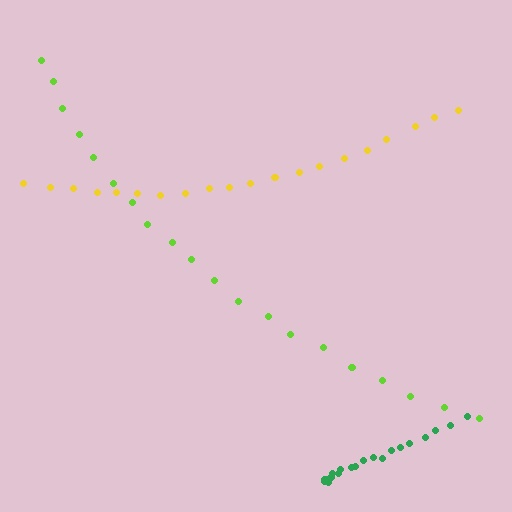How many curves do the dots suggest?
There are 3 distinct paths.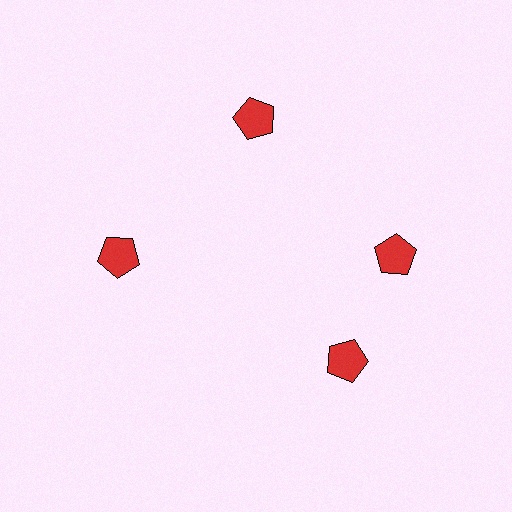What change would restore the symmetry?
The symmetry would be restored by rotating it back into even spacing with its neighbors so that all 4 pentagons sit at equal angles and equal distance from the center.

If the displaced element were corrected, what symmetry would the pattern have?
It would have 4-fold rotational symmetry — the pattern would map onto itself every 90 degrees.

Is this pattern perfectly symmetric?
No. The 4 red pentagons are arranged in a ring, but one element near the 6 o'clock position is rotated out of alignment along the ring, breaking the 4-fold rotational symmetry.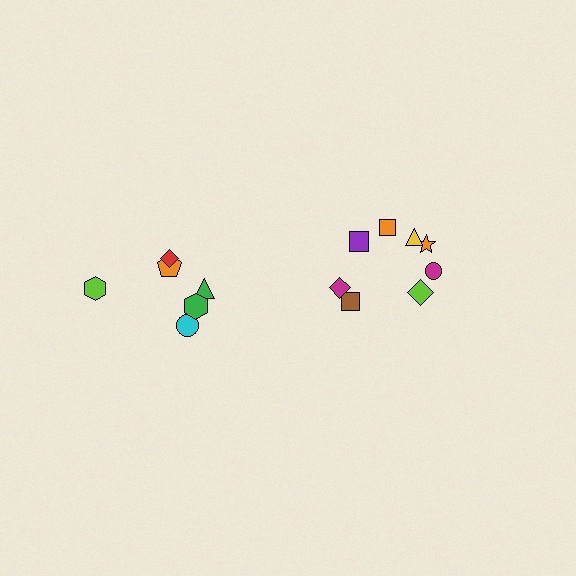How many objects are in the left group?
There are 6 objects.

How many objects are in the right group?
There are 8 objects.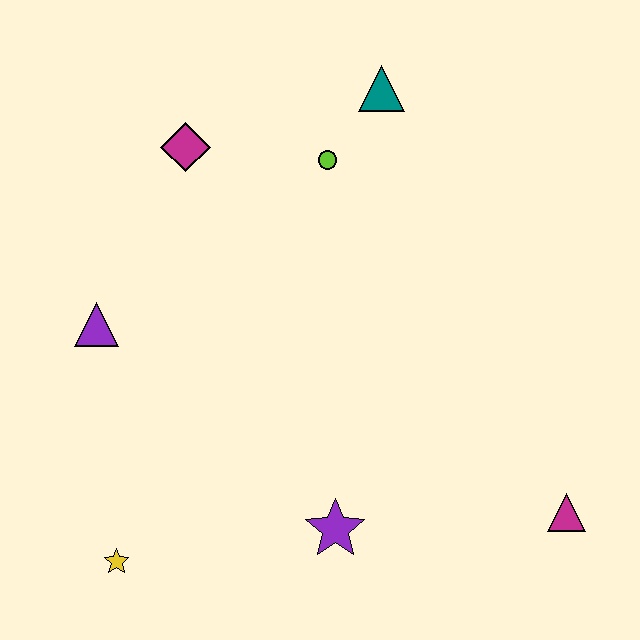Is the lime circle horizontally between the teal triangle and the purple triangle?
Yes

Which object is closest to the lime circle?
The teal triangle is closest to the lime circle.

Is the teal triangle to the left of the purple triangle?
No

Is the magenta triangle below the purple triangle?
Yes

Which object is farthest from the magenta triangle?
The magenta diamond is farthest from the magenta triangle.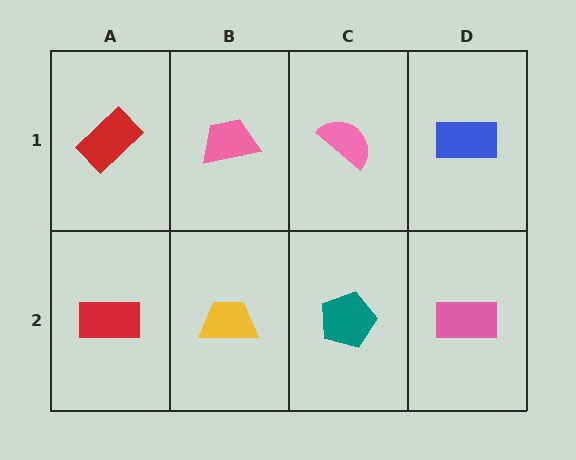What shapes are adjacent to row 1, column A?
A red rectangle (row 2, column A), a pink trapezoid (row 1, column B).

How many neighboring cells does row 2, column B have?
3.